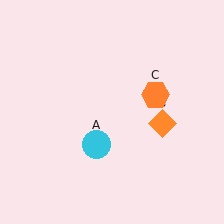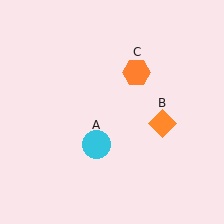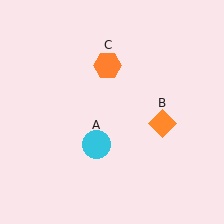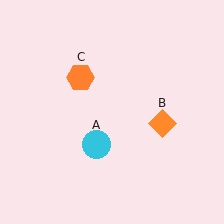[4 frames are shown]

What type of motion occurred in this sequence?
The orange hexagon (object C) rotated counterclockwise around the center of the scene.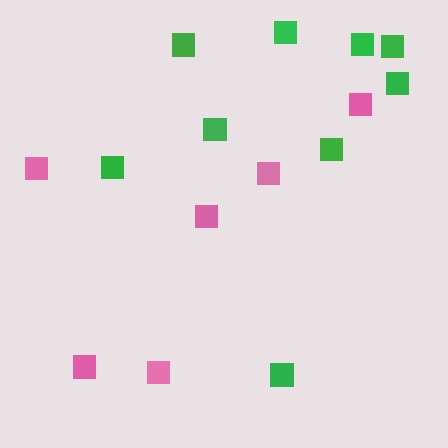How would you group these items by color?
There are 2 groups: one group of pink squares (6) and one group of green squares (9).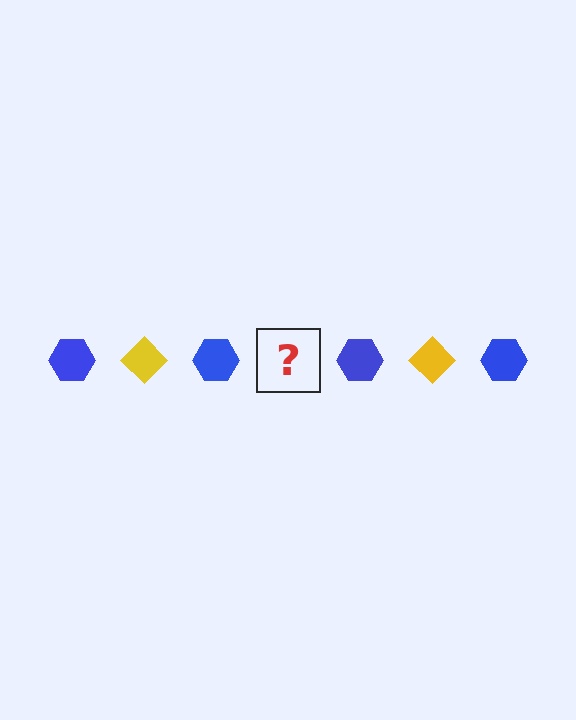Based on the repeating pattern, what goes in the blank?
The blank should be a yellow diamond.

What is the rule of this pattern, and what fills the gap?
The rule is that the pattern alternates between blue hexagon and yellow diamond. The gap should be filled with a yellow diamond.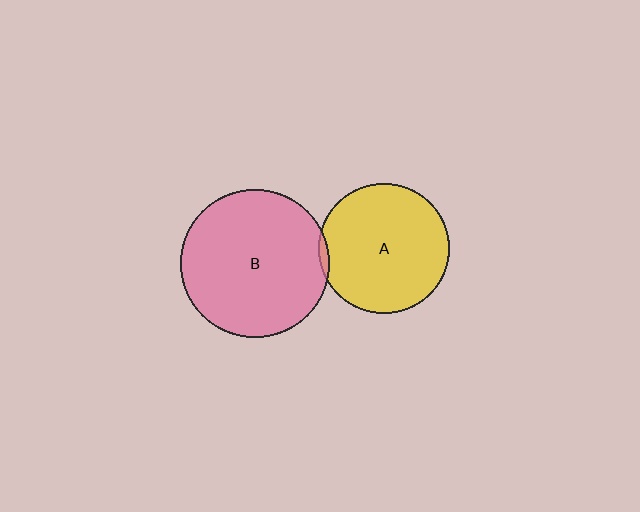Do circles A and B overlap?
Yes.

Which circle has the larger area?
Circle B (pink).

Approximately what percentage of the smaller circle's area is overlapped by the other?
Approximately 5%.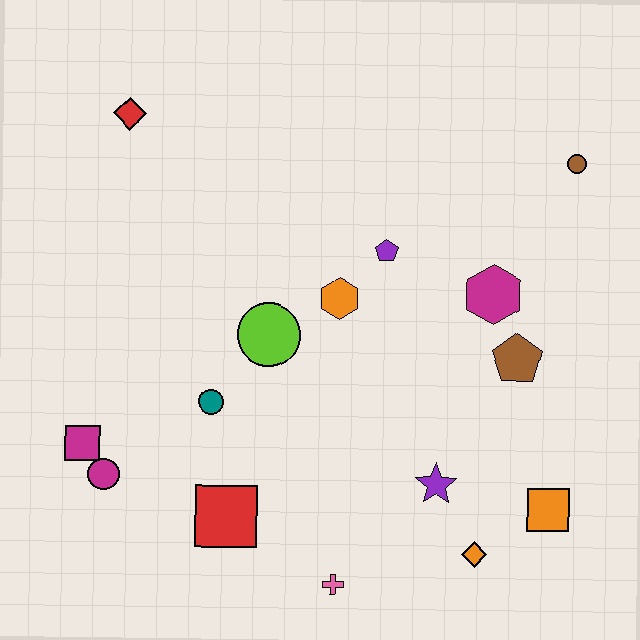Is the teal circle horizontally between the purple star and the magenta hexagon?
No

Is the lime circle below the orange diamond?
No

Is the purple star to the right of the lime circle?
Yes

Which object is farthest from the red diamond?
The orange square is farthest from the red diamond.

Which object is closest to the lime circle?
The orange hexagon is closest to the lime circle.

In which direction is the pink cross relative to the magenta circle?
The pink cross is to the right of the magenta circle.